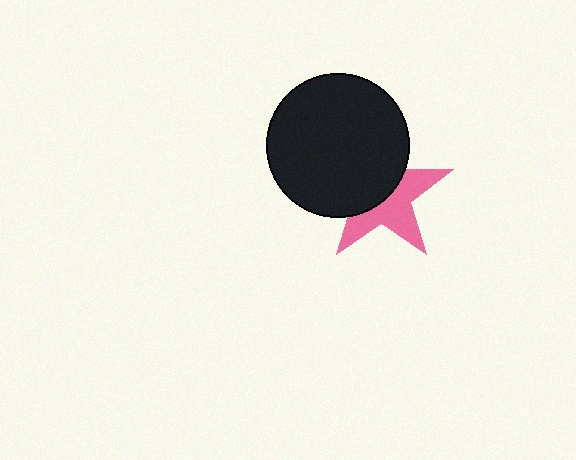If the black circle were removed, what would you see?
You would see the complete pink star.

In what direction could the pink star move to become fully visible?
The pink star could move toward the lower-right. That would shift it out from behind the black circle entirely.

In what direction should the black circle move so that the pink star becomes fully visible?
The black circle should move toward the upper-left. That is the shortest direction to clear the overlap and leave the pink star fully visible.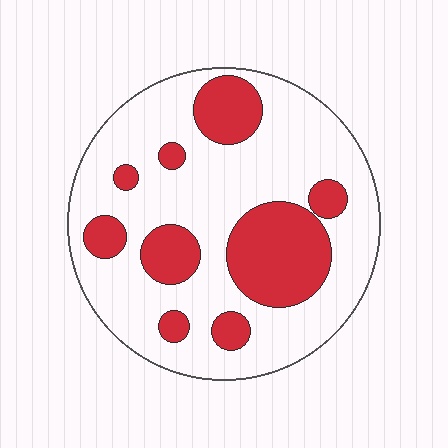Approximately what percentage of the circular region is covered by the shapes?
Approximately 30%.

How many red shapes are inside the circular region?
9.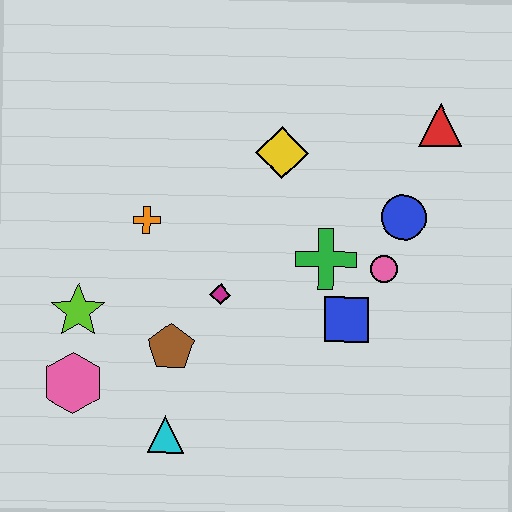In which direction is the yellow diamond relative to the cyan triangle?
The yellow diamond is above the cyan triangle.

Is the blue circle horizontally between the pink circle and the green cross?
No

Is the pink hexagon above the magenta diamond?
No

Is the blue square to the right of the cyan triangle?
Yes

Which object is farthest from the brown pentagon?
The red triangle is farthest from the brown pentagon.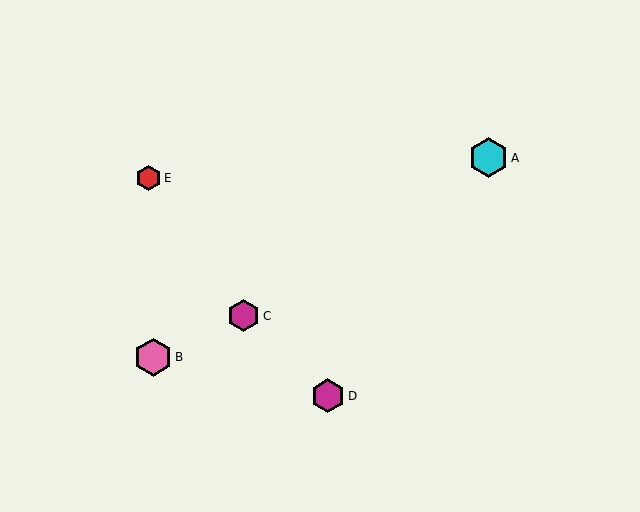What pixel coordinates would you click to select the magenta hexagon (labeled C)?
Click at (244, 316) to select the magenta hexagon C.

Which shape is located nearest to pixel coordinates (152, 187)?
The red hexagon (labeled E) at (149, 178) is nearest to that location.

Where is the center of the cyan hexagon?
The center of the cyan hexagon is at (489, 158).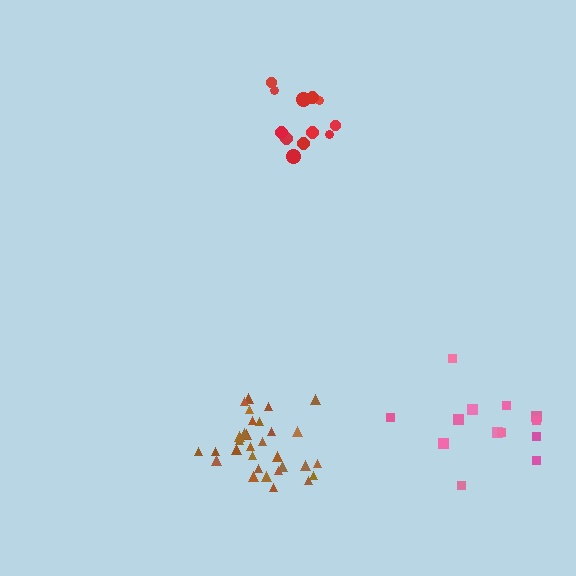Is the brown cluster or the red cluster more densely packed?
Brown.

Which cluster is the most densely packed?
Brown.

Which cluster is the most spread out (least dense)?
Pink.